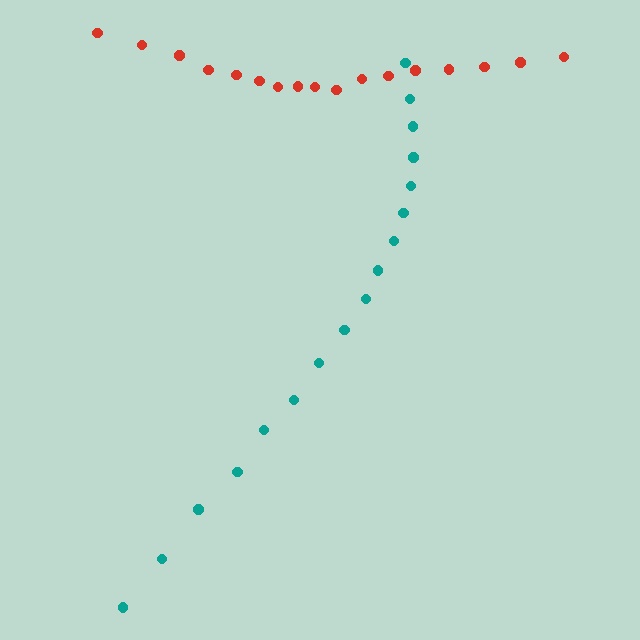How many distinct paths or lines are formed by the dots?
There are 2 distinct paths.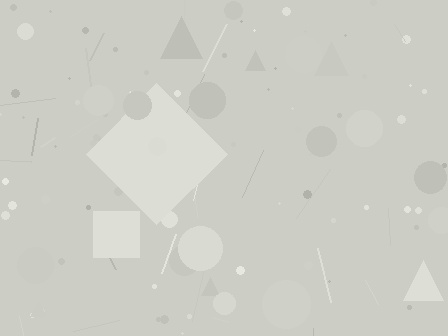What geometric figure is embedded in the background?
A diamond is embedded in the background.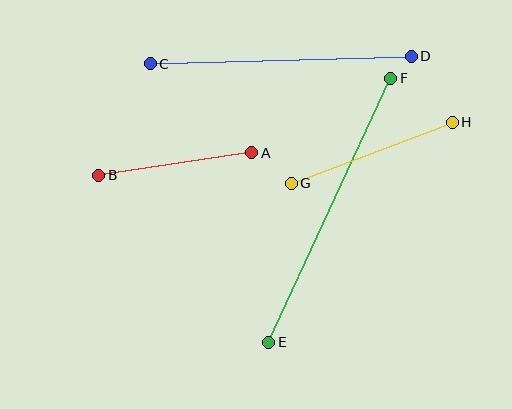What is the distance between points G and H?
The distance is approximately 172 pixels.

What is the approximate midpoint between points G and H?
The midpoint is at approximately (372, 153) pixels.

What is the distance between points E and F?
The distance is approximately 291 pixels.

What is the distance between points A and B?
The distance is approximately 155 pixels.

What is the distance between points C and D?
The distance is approximately 261 pixels.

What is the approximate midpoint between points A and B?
The midpoint is at approximately (175, 164) pixels.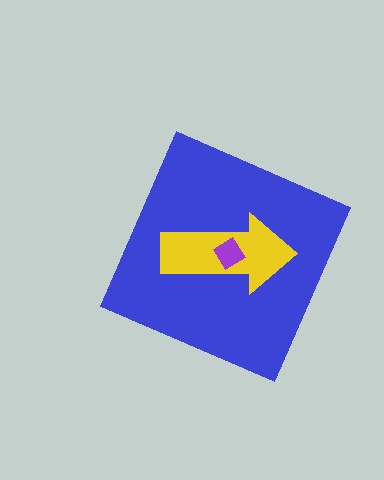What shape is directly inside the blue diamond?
The yellow arrow.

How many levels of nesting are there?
3.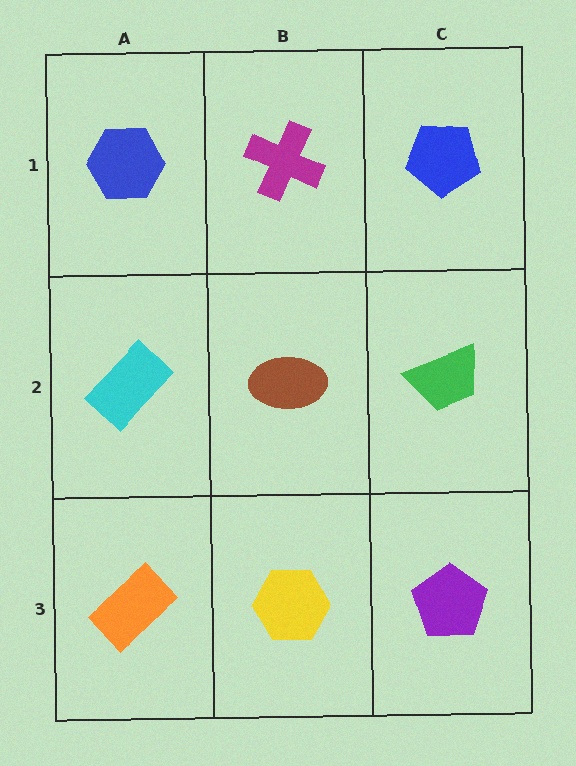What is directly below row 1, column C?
A green trapezoid.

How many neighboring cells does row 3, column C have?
2.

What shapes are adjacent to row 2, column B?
A magenta cross (row 1, column B), a yellow hexagon (row 3, column B), a cyan rectangle (row 2, column A), a green trapezoid (row 2, column C).